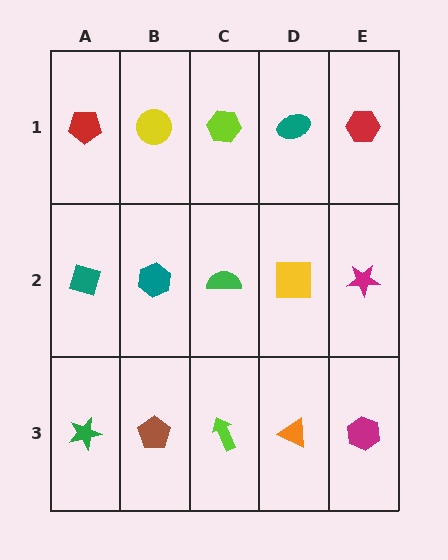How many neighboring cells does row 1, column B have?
3.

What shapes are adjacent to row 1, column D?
A yellow square (row 2, column D), a lime hexagon (row 1, column C), a red hexagon (row 1, column E).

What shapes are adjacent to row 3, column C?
A green semicircle (row 2, column C), a brown pentagon (row 3, column B), an orange triangle (row 3, column D).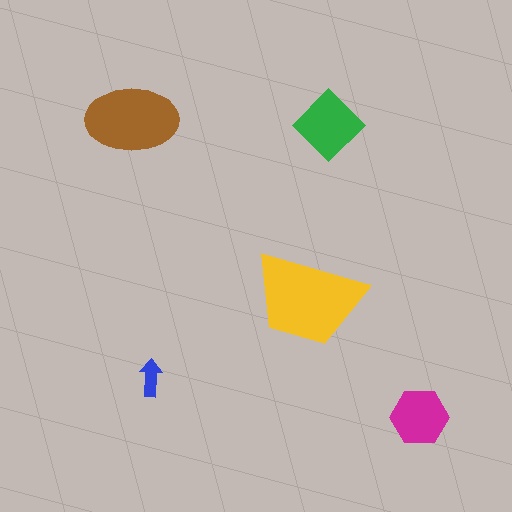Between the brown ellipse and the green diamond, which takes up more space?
The brown ellipse.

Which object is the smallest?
The blue arrow.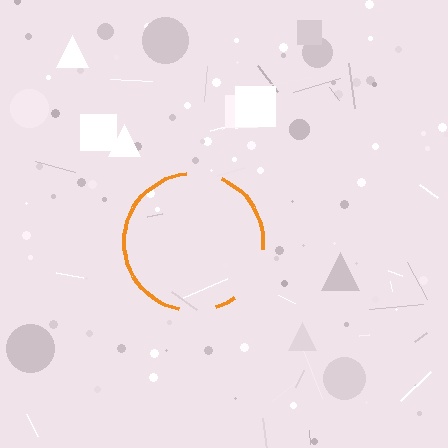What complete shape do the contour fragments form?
The contour fragments form a circle.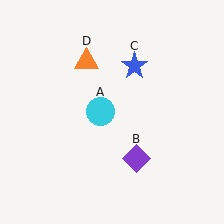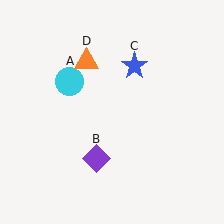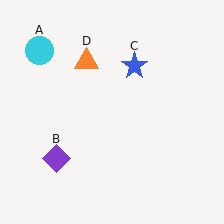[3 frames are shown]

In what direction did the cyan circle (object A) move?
The cyan circle (object A) moved up and to the left.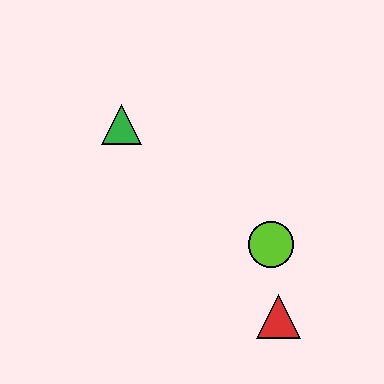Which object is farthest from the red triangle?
The green triangle is farthest from the red triangle.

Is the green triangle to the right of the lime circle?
No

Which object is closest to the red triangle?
The lime circle is closest to the red triangle.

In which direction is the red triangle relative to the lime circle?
The red triangle is below the lime circle.